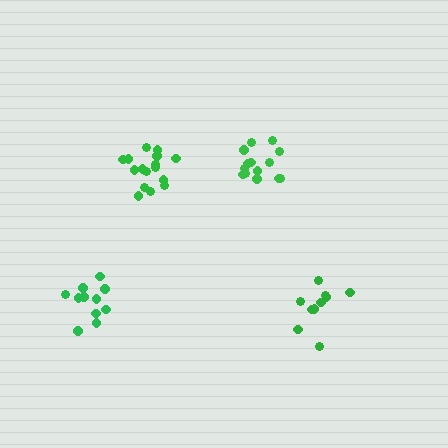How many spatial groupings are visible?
There are 4 spatial groupings.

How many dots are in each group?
Group 1: 11 dots, Group 2: 14 dots, Group 3: 16 dots, Group 4: 10 dots (51 total).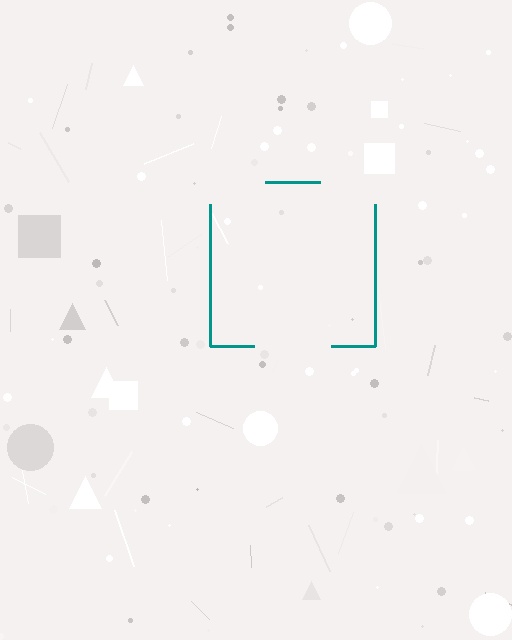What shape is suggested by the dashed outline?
The dashed outline suggests a square.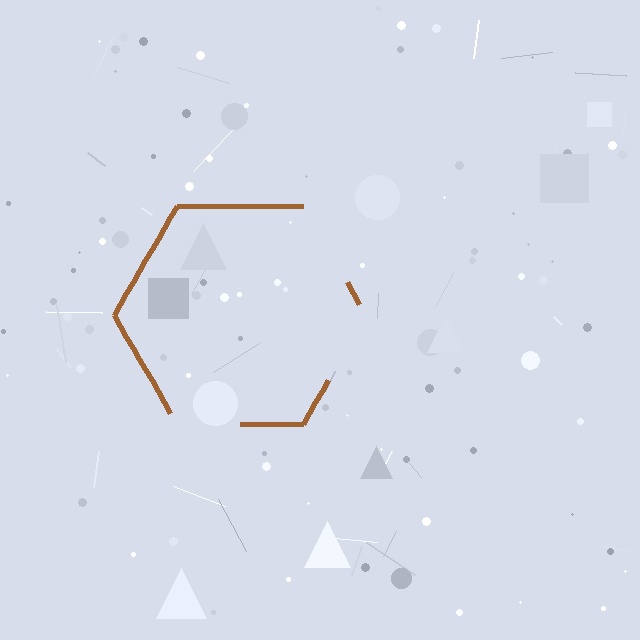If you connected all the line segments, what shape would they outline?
They would outline a hexagon.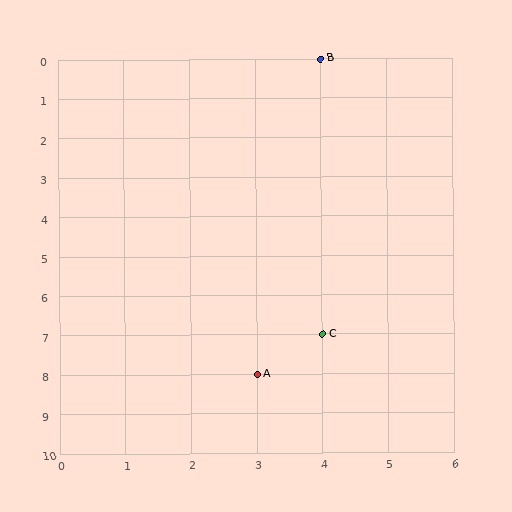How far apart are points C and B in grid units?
Points C and B are 7 rows apart.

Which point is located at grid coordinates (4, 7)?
Point C is at (4, 7).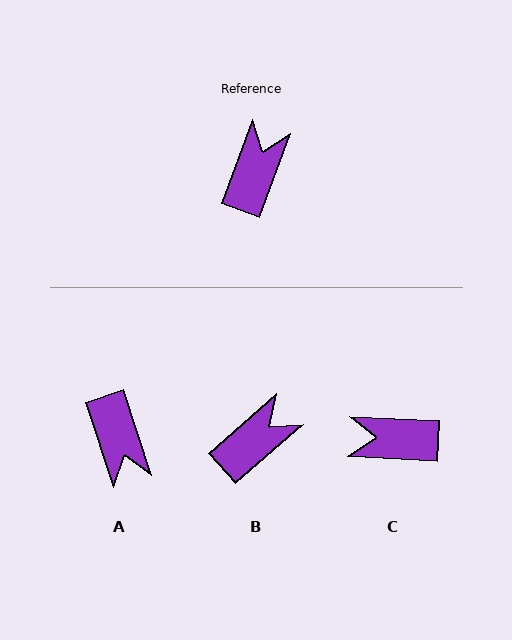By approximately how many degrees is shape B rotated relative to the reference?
Approximately 28 degrees clockwise.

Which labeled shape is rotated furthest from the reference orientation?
A, about 141 degrees away.